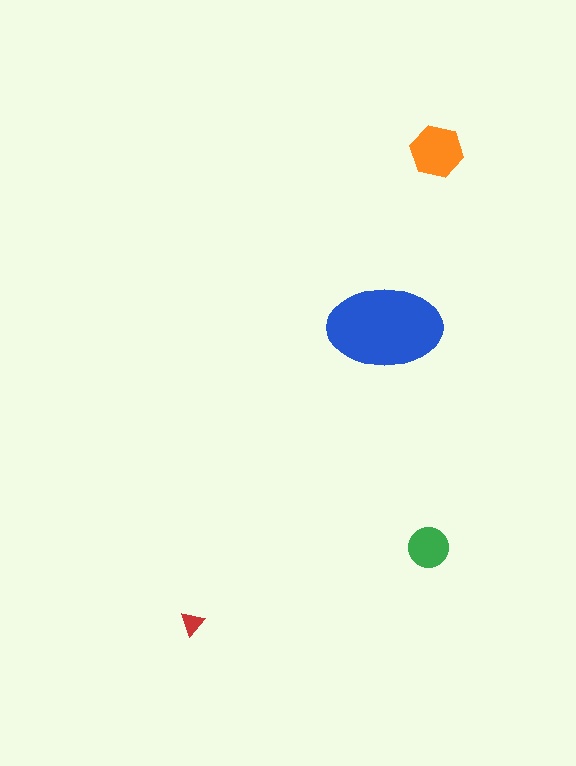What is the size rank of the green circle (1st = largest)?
3rd.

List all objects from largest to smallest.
The blue ellipse, the orange hexagon, the green circle, the red triangle.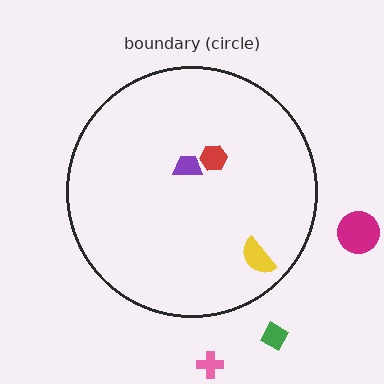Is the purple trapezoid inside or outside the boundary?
Inside.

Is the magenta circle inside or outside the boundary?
Outside.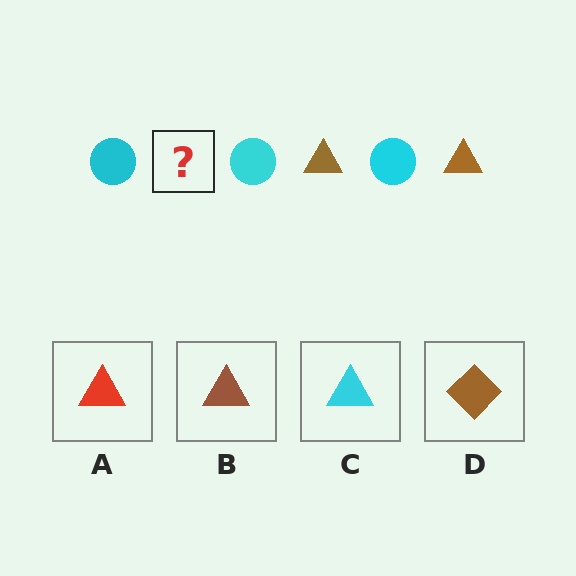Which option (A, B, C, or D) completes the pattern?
B.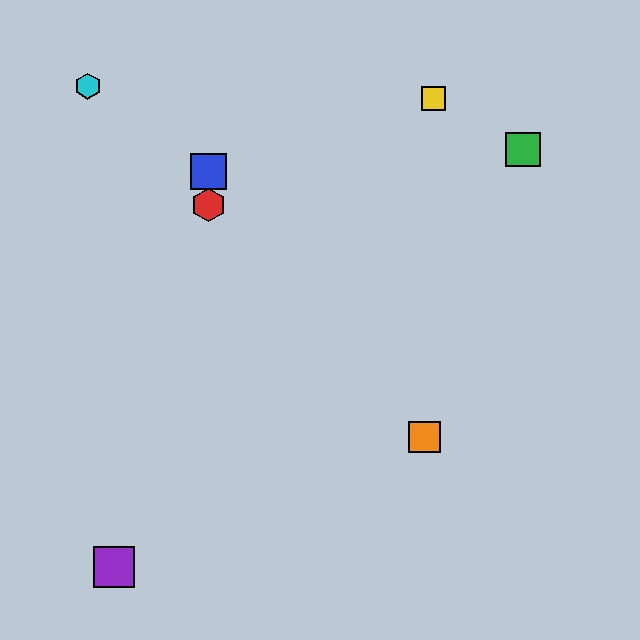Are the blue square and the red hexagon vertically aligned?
Yes, both are at x≈209.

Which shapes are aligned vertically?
The red hexagon, the blue square are aligned vertically.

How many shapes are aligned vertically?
2 shapes (the red hexagon, the blue square) are aligned vertically.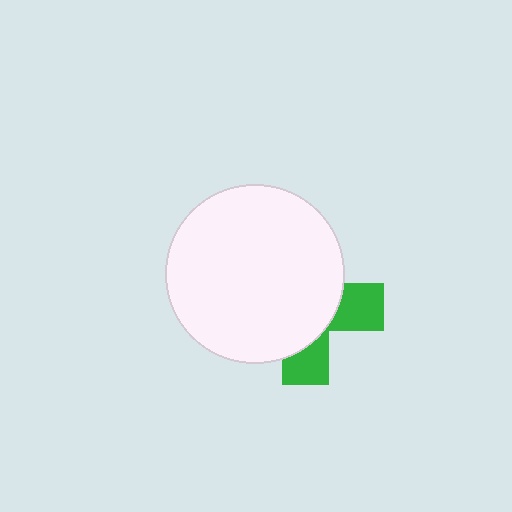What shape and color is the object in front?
The object in front is a white circle.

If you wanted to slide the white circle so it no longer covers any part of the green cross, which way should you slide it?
Slide it left — that is the most direct way to separate the two shapes.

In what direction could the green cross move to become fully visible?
The green cross could move right. That would shift it out from behind the white circle entirely.